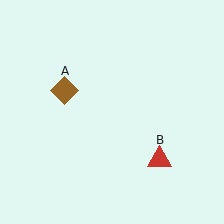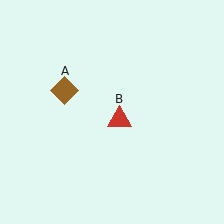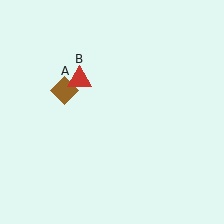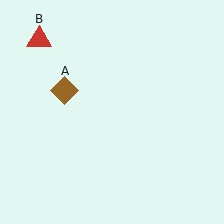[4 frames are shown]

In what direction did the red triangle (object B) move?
The red triangle (object B) moved up and to the left.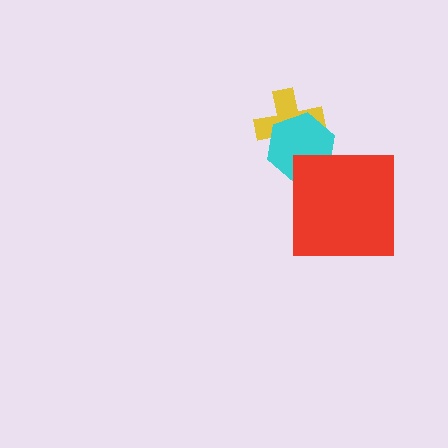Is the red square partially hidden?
No, no other shape covers it.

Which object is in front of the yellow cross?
The cyan hexagon is in front of the yellow cross.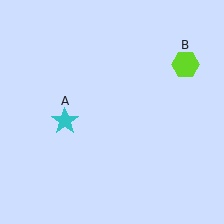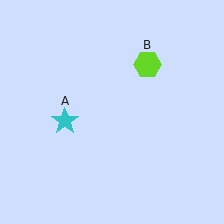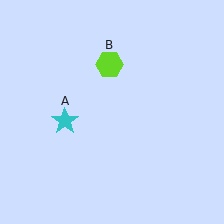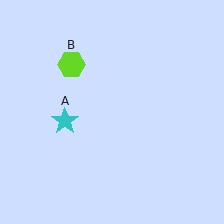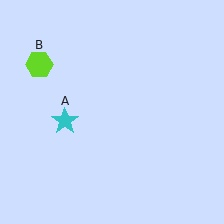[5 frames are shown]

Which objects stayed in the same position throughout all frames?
Cyan star (object A) remained stationary.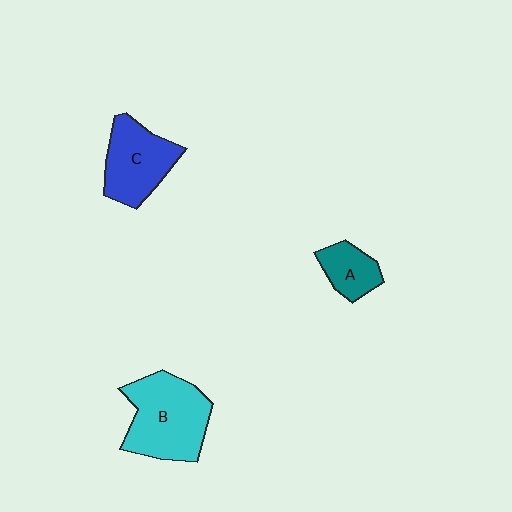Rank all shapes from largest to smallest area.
From largest to smallest: B (cyan), C (blue), A (teal).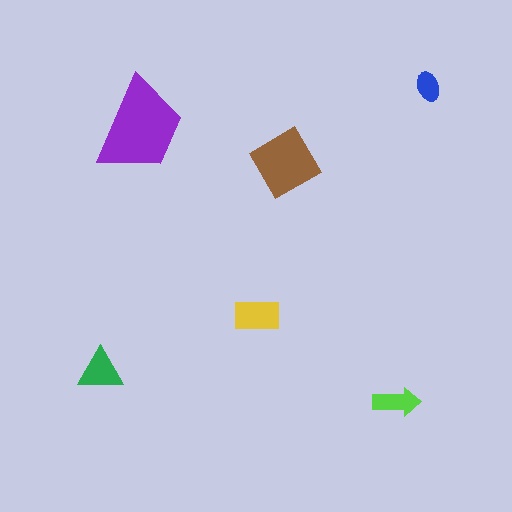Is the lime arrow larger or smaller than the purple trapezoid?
Smaller.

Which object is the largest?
The purple trapezoid.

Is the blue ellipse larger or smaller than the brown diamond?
Smaller.